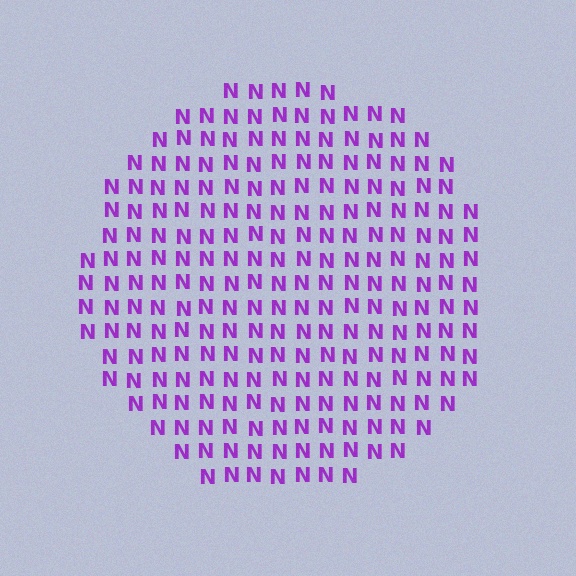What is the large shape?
The large shape is a circle.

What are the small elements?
The small elements are letter N's.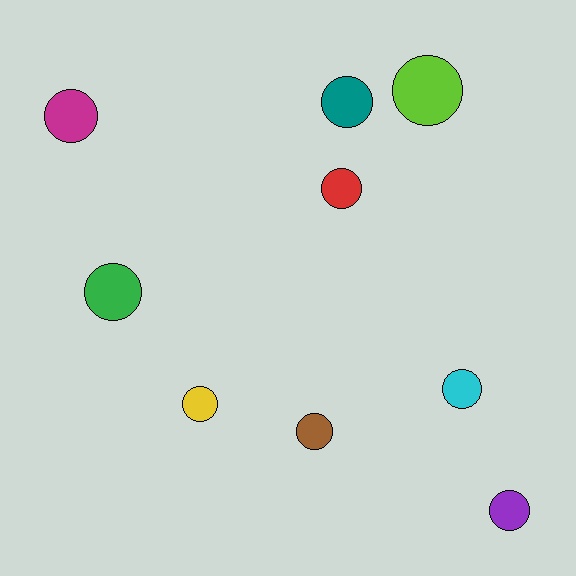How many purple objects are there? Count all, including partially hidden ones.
There is 1 purple object.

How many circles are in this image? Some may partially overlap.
There are 9 circles.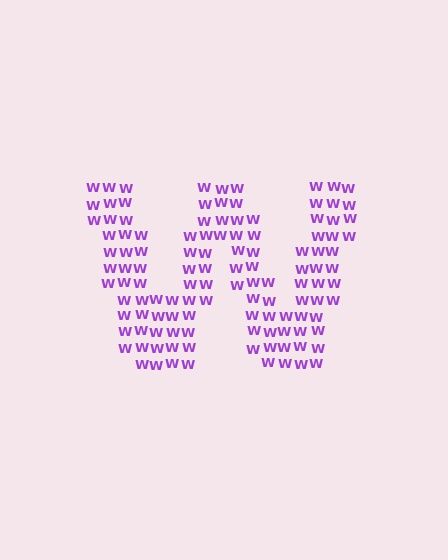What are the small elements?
The small elements are letter W's.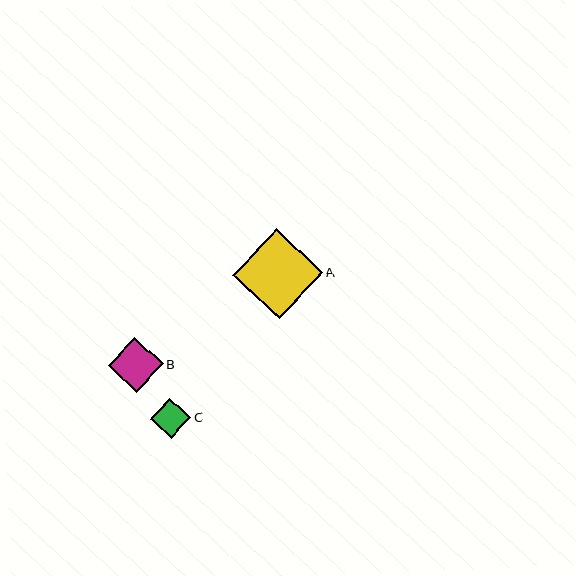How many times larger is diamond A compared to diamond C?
Diamond A is approximately 2.2 times the size of diamond C.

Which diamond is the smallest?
Diamond C is the smallest with a size of approximately 40 pixels.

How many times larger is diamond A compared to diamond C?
Diamond A is approximately 2.2 times the size of diamond C.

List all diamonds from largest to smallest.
From largest to smallest: A, B, C.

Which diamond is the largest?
Diamond A is the largest with a size of approximately 90 pixels.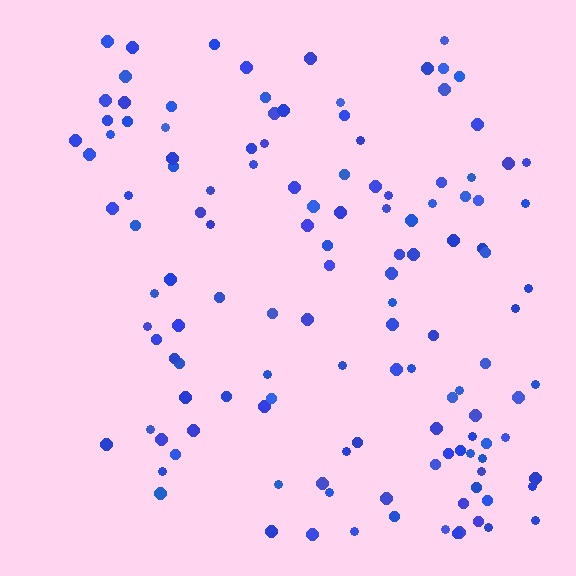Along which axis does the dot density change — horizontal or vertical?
Horizontal.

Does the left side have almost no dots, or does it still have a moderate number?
Still a moderate number, just noticeably fewer than the right.